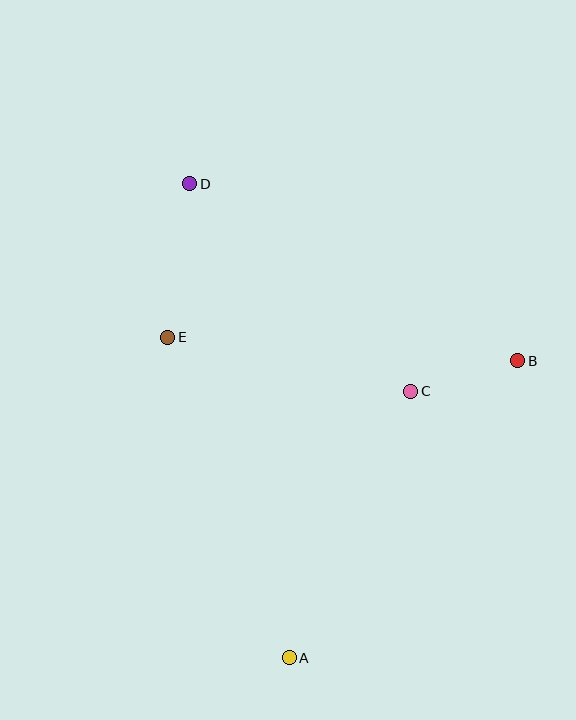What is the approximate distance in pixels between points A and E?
The distance between A and E is approximately 343 pixels.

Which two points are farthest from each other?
Points A and D are farthest from each other.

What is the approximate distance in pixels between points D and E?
The distance between D and E is approximately 155 pixels.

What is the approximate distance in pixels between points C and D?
The distance between C and D is approximately 303 pixels.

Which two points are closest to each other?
Points B and C are closest to each other.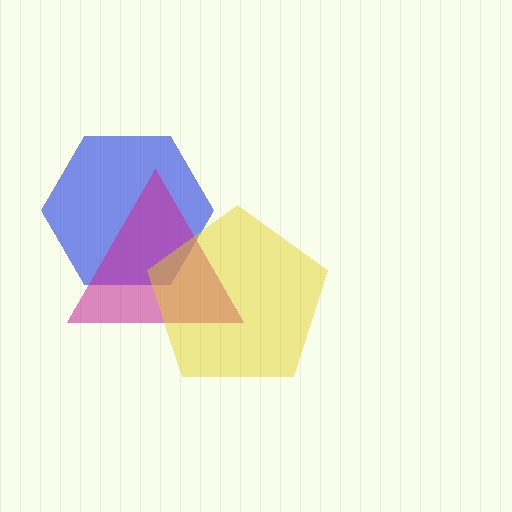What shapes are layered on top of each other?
The layered shapes are: a blue hexagon, a magenta triangle, a yellow pentagon.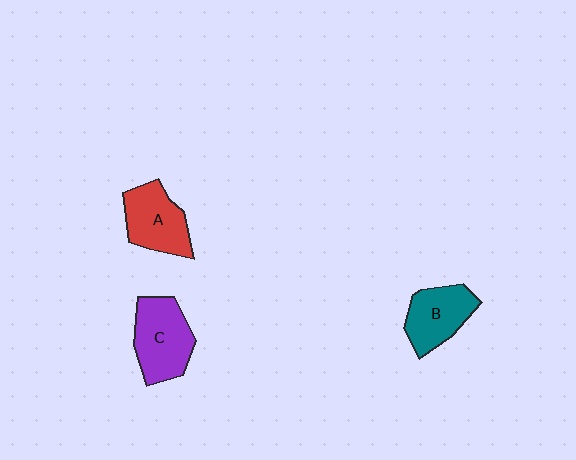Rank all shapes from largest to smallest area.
From largest to smallest: C (purple), A (red), B (teal).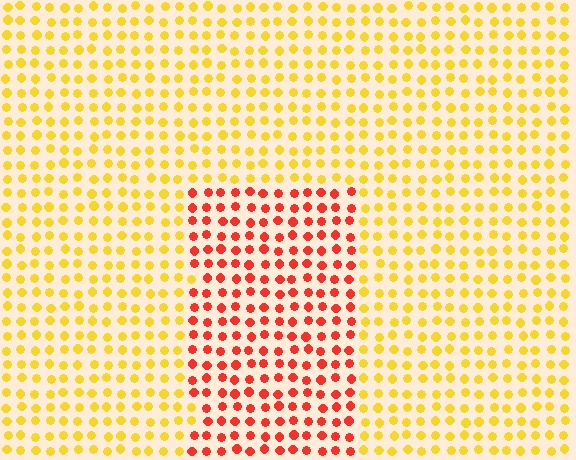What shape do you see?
I see a rectangle.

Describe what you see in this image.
The image is filled with small yellow elements in a uniform arrangement. A rectangle-shaped region is visible where the elements are tinted to a slightly different hue, forming a subtle color boundary.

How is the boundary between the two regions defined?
The boundary is defined purely by a slight shift in hue (about 49 degrees). Spacing, size, and orientation are identical on both sides.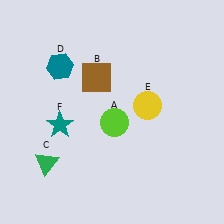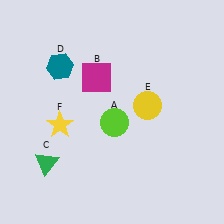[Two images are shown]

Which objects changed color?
B changed from brown to magenta. F changed from teal to yellow.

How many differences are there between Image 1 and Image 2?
There are 2 differences between the two images.